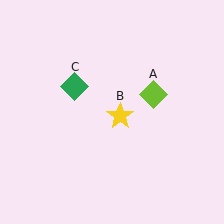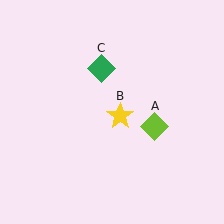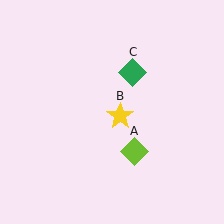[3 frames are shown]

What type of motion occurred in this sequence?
The lime diamond (object A), green diamond (object C) rotated clockwise around the center of the scene.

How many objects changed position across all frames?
2 objects changed position: lime diamond (object A), green diamond (object C).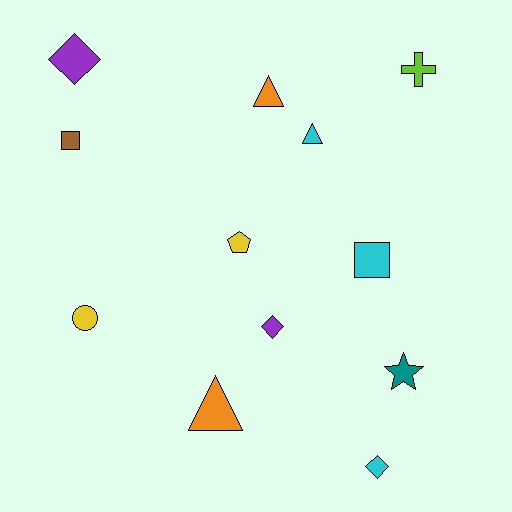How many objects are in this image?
There are 12 objects.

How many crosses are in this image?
There is 1 cross.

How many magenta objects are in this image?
There are no magenta objects.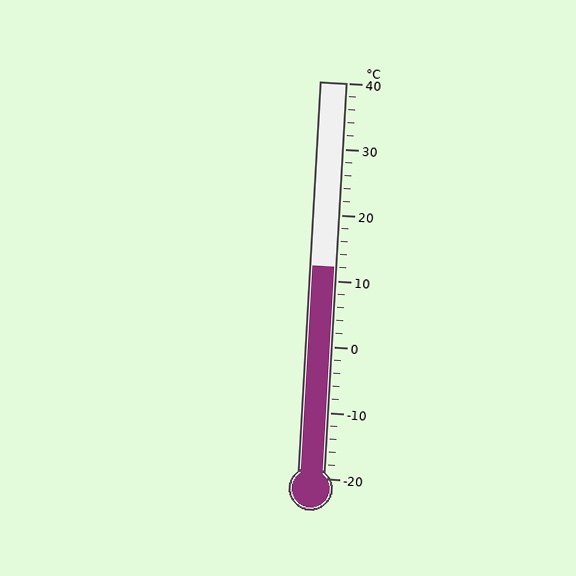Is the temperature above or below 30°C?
The temperature is below 30°C.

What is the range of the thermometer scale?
The thermometer scale ranges from -20°C to 40°C.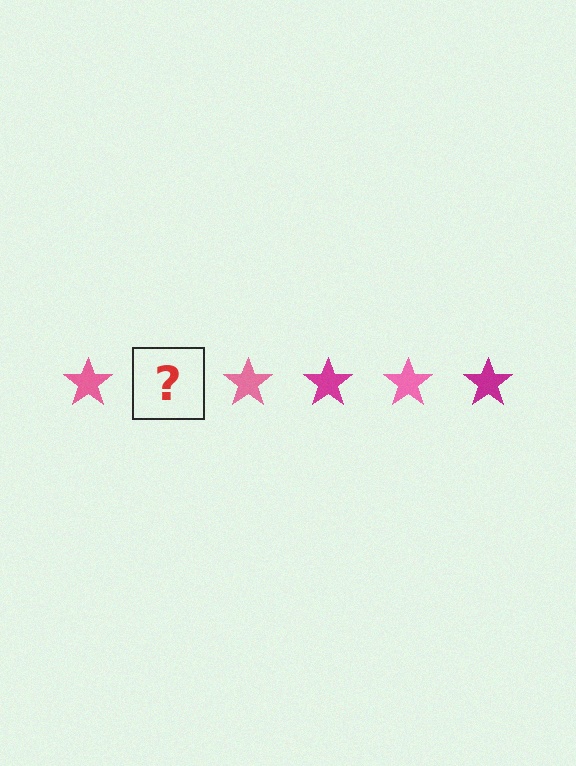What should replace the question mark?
The question mark should be replaced with a magenta star.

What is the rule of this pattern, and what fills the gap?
The rule is that the pattern cycles through pink, magenta stars. The gap should be filled with a magenta star.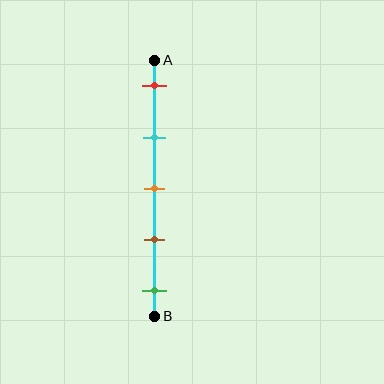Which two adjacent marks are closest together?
The orange and brown marks are the closest adjacent pair.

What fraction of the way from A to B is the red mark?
The red mark is approximately 10% (0.1) of the way from A to B.